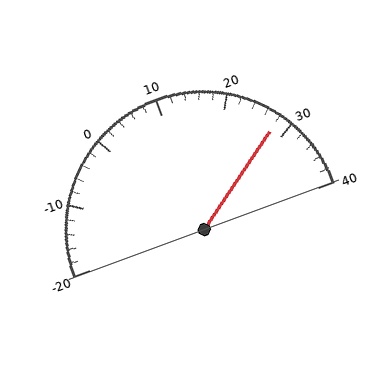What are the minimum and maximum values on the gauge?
The gauge ranges from -20 to 40.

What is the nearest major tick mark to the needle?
The nearest major tick mark is 30.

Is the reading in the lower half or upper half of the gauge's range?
The reading is in the upper half of the range (-20 to 40).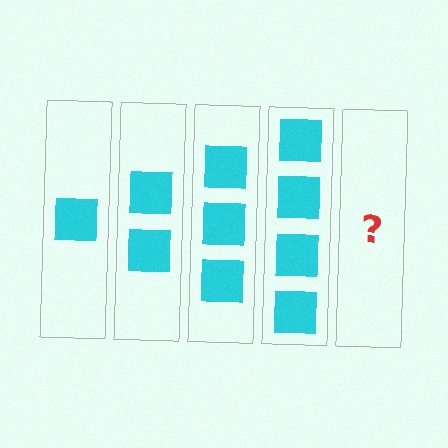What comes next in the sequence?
The next element should be 5 squares.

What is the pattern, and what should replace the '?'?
The pattern is that each step adds one more square. The '?' should be 5 squares.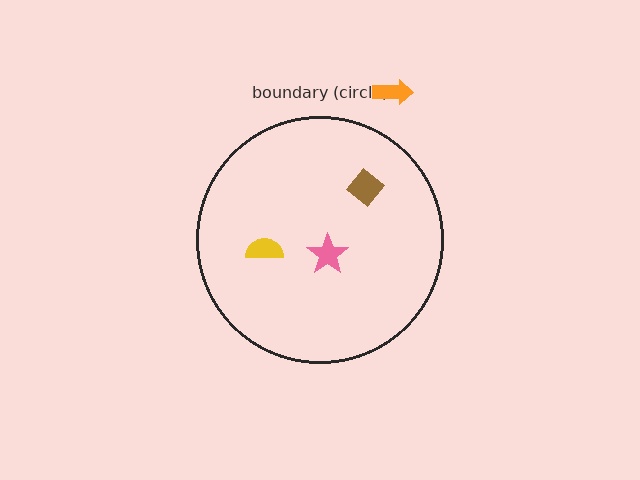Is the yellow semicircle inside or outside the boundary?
Inside.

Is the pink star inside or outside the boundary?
Inside.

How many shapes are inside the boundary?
3 inside, 1 outside.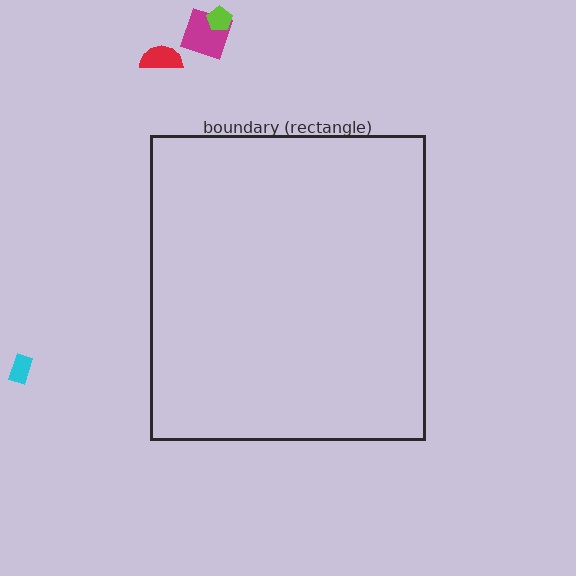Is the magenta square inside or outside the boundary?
Outside.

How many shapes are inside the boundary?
0 inside, 4 outside.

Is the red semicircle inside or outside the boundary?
Outside.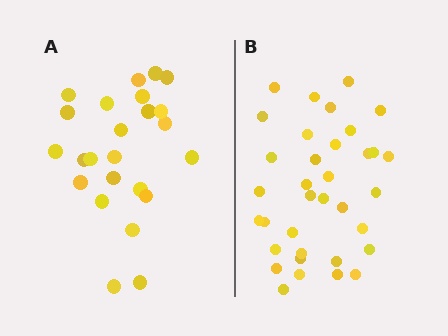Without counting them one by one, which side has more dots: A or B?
Region B (the right region) has more dots.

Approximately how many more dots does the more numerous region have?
Region B has roughly 12 or so more dots than region A.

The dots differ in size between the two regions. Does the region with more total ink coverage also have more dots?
No. Region A has more total ink coverage because its dots are larger, but region B actually contains more individual dots. Total area can be misleading — the number of items is what matters here.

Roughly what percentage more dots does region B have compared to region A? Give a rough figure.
About 45% more.